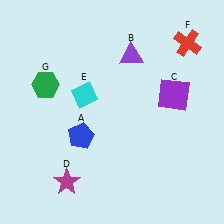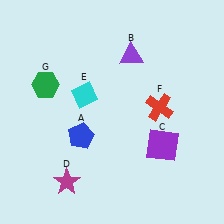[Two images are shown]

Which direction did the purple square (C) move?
The purple square (C) moved down.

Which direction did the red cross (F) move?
The red cross (F) moved down.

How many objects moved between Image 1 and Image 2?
2 objects moved between the two images.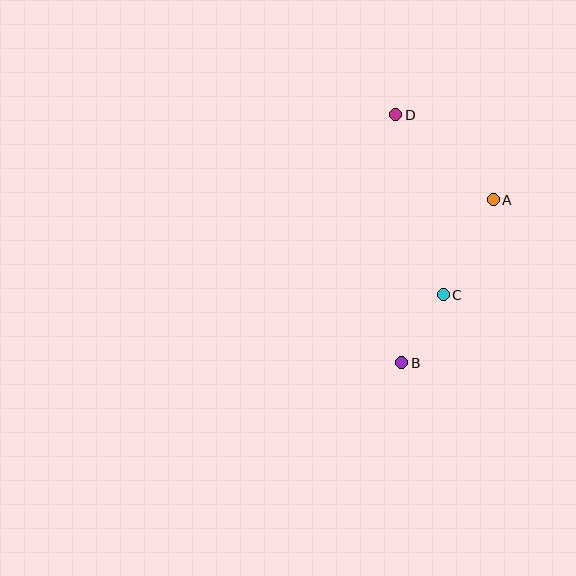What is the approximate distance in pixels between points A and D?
The distance between A and D is approximately 130 pixels.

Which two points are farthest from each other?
Points B and D are farthest from each other.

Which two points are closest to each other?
Points B and C are closest to each other.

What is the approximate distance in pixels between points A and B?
The distance between A and B is approximately 187 pixels.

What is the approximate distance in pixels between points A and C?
The distance between A and C is approximately 107 pixels.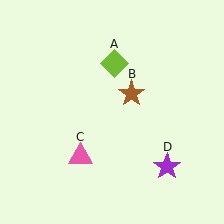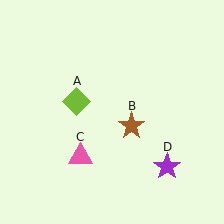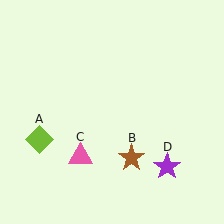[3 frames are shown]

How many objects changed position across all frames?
2 objects changed position: lime diamond (object A), brown star (object B).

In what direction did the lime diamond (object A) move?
The lime diamond (object A) moved down and to the left.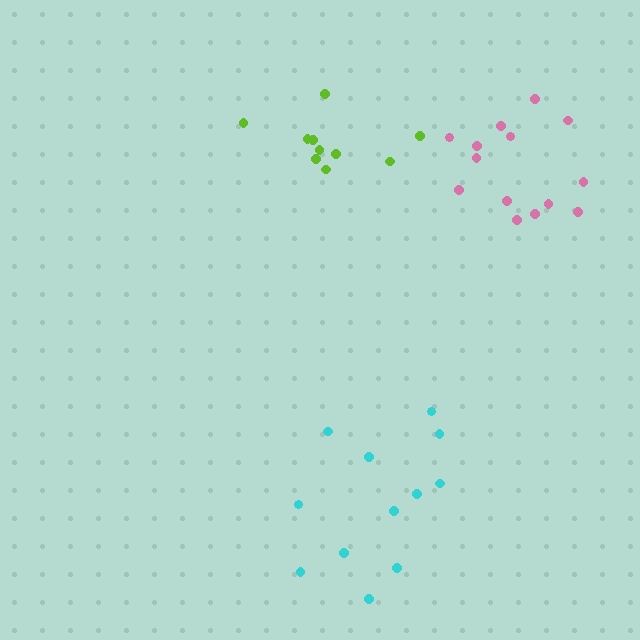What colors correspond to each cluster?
The clusters are colored: lime, cyan, pink.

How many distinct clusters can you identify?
There are 3 distinct clusters.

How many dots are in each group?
Group 1: 10 dots, Group 2: 12 dots, Group 3: 14 dots (36 total).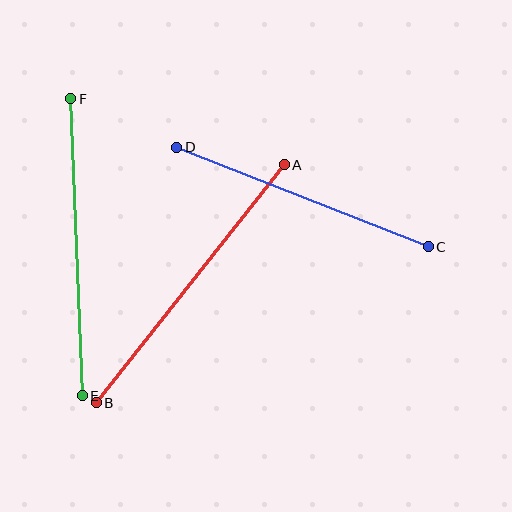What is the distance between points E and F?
The distance is approximately 297 pixels.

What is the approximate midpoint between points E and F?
The midpoint is at approximately (76, 247) pixels.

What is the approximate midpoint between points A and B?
The midpoint is at approximately (190, 284) pixels.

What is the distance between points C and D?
The distance is approximately 271 pixels.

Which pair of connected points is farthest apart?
Points A and B are farthest apart.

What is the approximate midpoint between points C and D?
The midpoint is at approximately (302, 197) pixels.